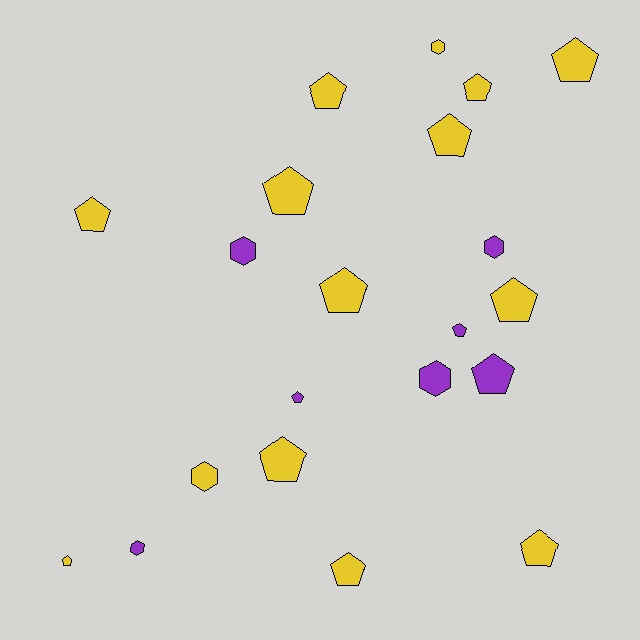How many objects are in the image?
There are 21 objects.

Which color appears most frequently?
Yellow, with 14 objects.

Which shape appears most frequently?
Pentagon, with 15 objects.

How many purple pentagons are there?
There are 3 purple pentagons.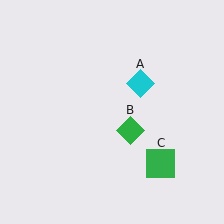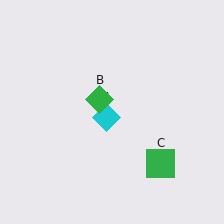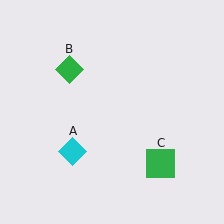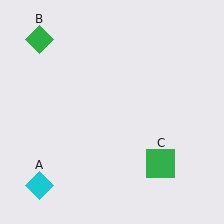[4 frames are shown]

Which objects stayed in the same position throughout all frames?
Green square (object C) remained stationary.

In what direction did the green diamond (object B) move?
The green diamond (object B) moved up and to the left.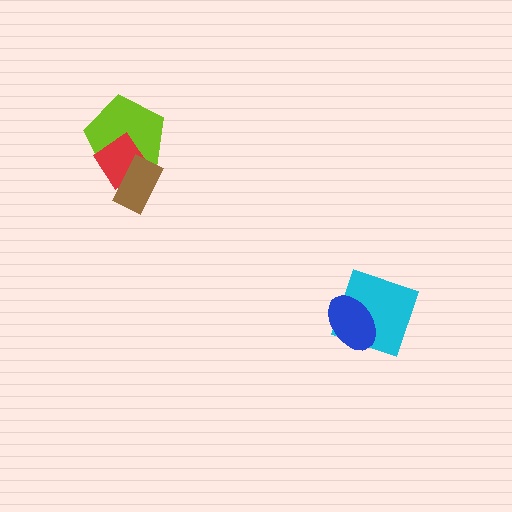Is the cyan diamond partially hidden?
Yes, it is partially covered by another shape.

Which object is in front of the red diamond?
The brown rectangle is in front of the red diamond.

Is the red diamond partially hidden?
Yes, it is partially covered by another shape.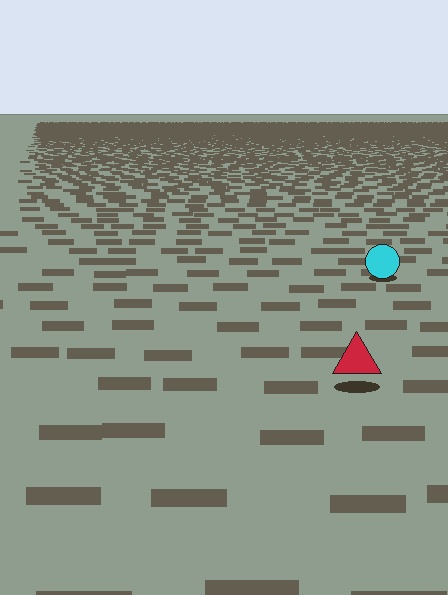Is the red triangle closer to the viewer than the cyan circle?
Yes. The red triangle is closer — you can tell from the texture gradient: the ground texture is coarser near it.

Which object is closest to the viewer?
The red triangle is closest. The texture marks near it are larger and more spread out.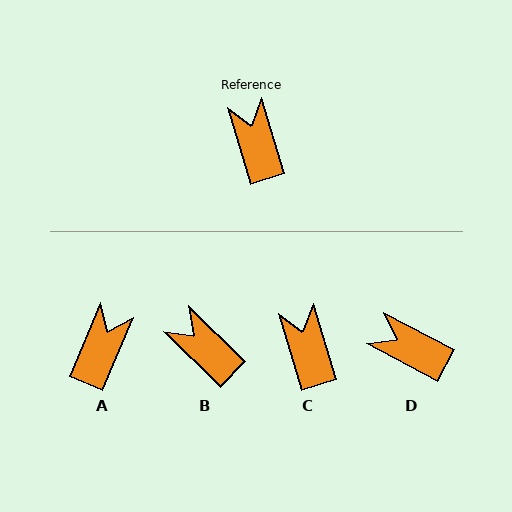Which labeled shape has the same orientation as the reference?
C.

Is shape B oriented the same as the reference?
No, it is off by about 29 degrees.